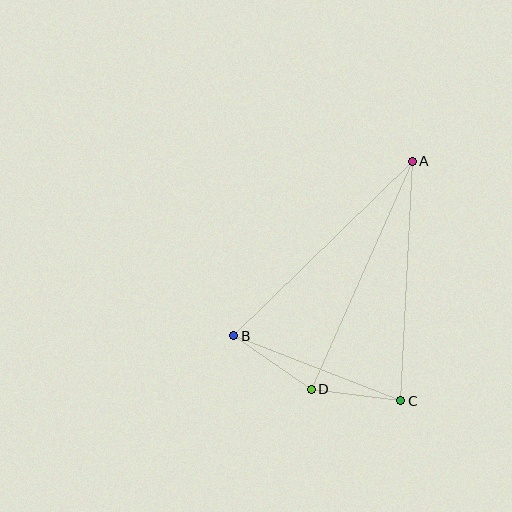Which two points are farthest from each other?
Points A and B are farthest from each other.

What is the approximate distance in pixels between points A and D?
The distance between A and D is approximately 250 pixels.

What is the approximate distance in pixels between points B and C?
The distance between B and C is approximately 179 pixels.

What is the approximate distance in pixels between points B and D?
The distance between B and D is approximately 94 pixels.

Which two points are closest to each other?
Points C and D are closest to each other.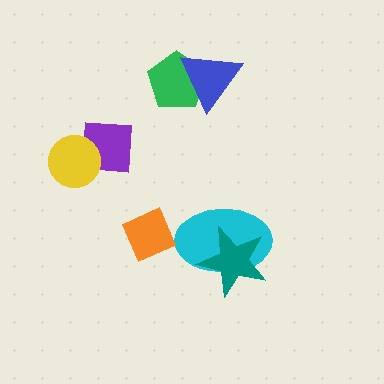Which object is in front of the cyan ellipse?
The teal star is in front of the cyan ellipse.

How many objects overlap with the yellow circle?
1 object overlaps with the yellow circle.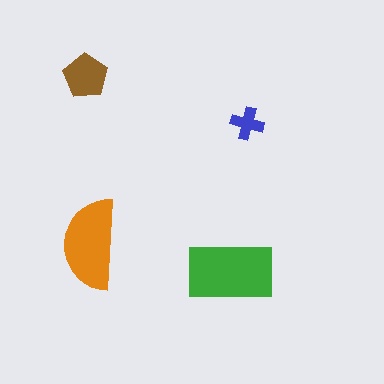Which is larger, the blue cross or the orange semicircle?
The orange semicircle.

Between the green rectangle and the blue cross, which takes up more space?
The green rectangle.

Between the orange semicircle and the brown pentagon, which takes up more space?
The orange semicircle.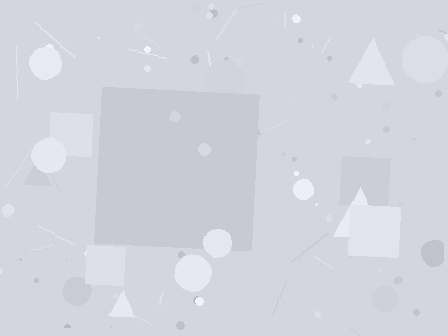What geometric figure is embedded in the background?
A square is embedded in the background.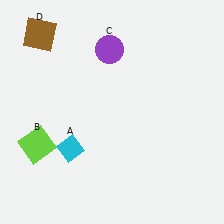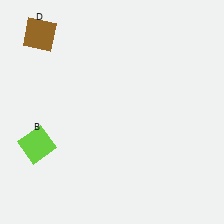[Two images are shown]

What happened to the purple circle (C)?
The purple circle (C) was removed in Image 2. It was in the top-left area of Image 1.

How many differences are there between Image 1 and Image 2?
There are 2 differences between the two images.